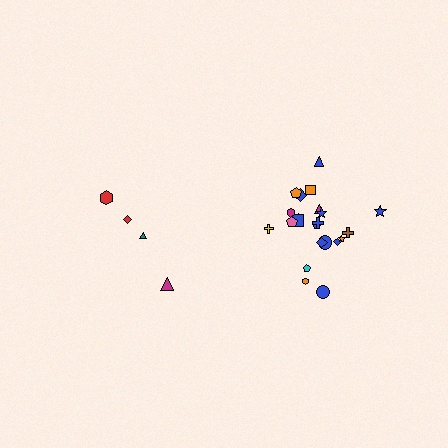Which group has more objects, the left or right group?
The right group.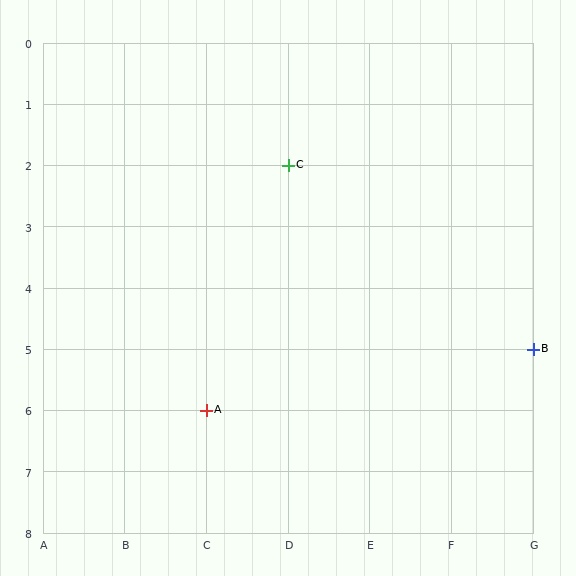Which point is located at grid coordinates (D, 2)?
Point C is at (D, 2).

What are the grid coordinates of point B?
Point B is at grid coordinates (G, 5).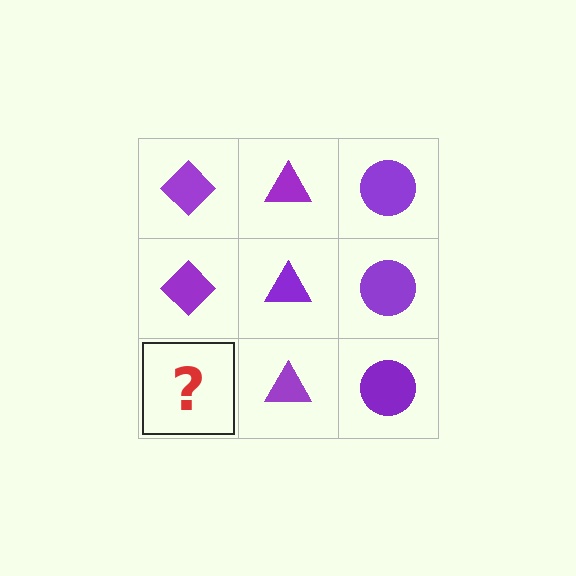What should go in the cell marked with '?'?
The missing cell should contain a purple diamond.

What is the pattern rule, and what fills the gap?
The rule is that each column has a consistent shape. The gap should be filled with a purple diamond.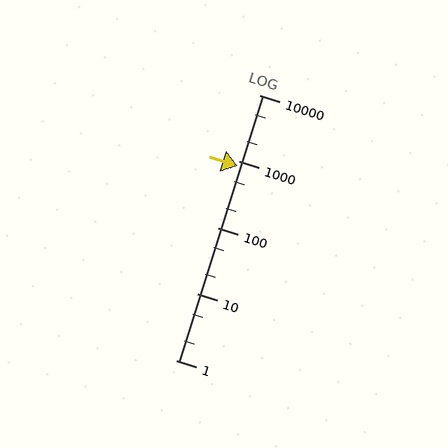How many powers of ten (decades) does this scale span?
The scale spans 4 decades, from 1 to 10000.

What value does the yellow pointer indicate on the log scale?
The pointer indicates approximately 860.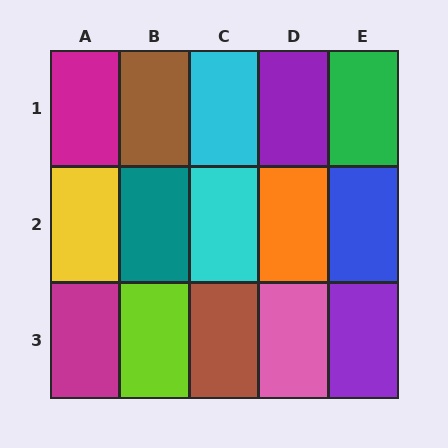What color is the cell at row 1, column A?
Magenta.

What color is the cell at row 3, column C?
Brown.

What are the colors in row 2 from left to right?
Yellow, teal, cyan, orange, blue.